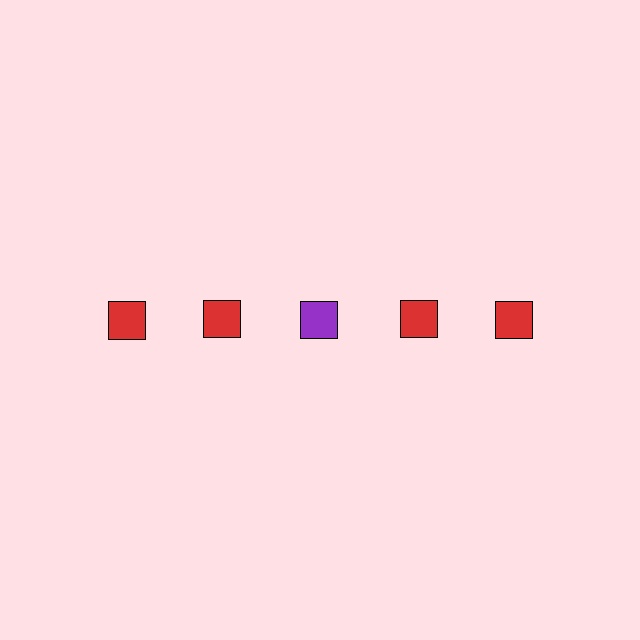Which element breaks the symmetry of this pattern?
The purple square in the top row, center column breaks the symmetry. All other shapes are red squares.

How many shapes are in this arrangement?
There are 5 shapes arranged in a grid pattern.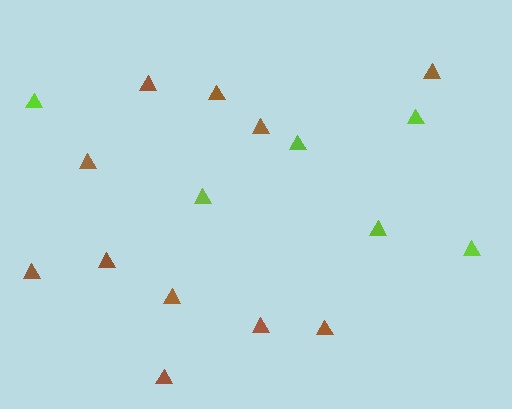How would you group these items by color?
There are 2 groups: one group of brown triangles (11) and one group of lime triangles (6).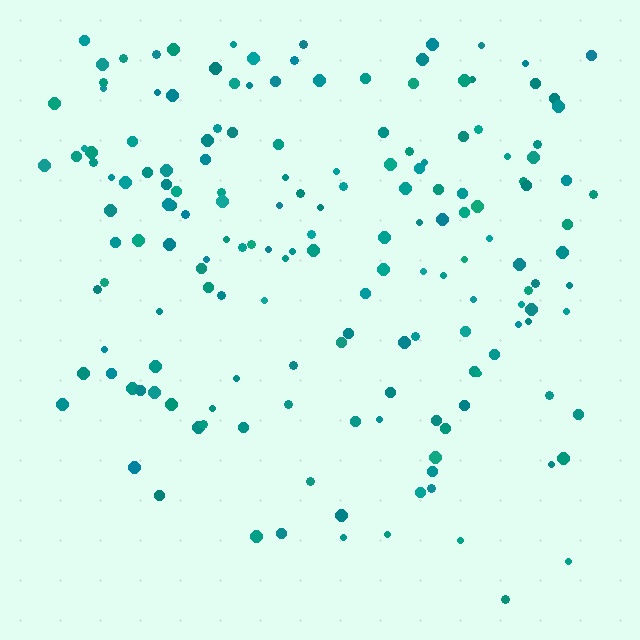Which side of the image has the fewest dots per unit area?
The bottom.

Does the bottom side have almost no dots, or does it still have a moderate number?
Still a moderate number, just noticeably fewer than the top.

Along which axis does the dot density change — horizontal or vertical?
Vertical.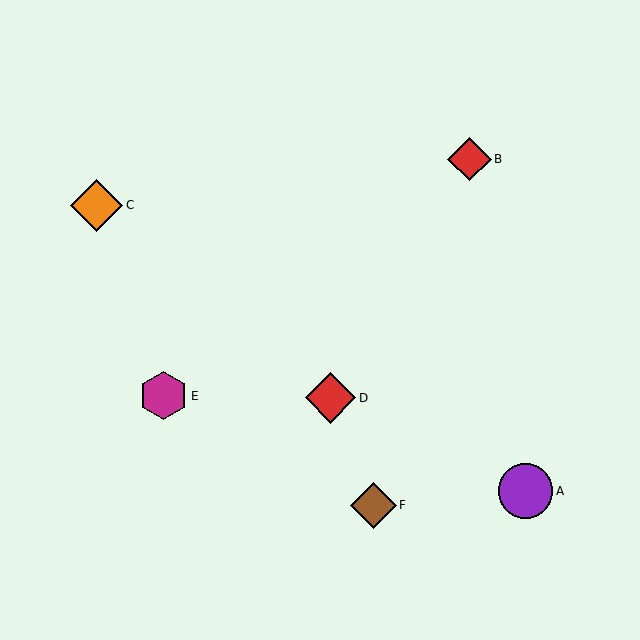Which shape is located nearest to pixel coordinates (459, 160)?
The red diamond (labeled B) at (470, 159) is nearest to that location.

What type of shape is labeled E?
Shape E is a magenta hexagon.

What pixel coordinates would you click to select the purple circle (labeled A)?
Click at (526, 491) to select the purple circle A.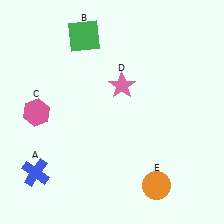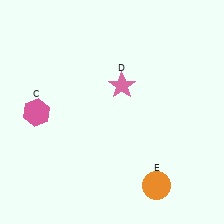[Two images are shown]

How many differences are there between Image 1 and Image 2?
There are 2 differences between the two images.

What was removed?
The blue cross (A), the green square (B) were removed in Image 2.